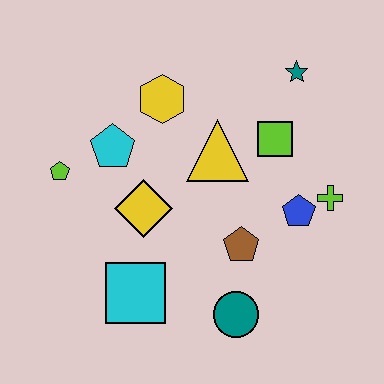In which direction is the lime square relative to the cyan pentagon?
The lime square is to the right of the cyan pentagon.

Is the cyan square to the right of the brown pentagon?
No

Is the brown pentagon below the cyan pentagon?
Yes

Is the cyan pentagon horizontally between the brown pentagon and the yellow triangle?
No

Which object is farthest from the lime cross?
The lime pentagon is farthest from the lime cross.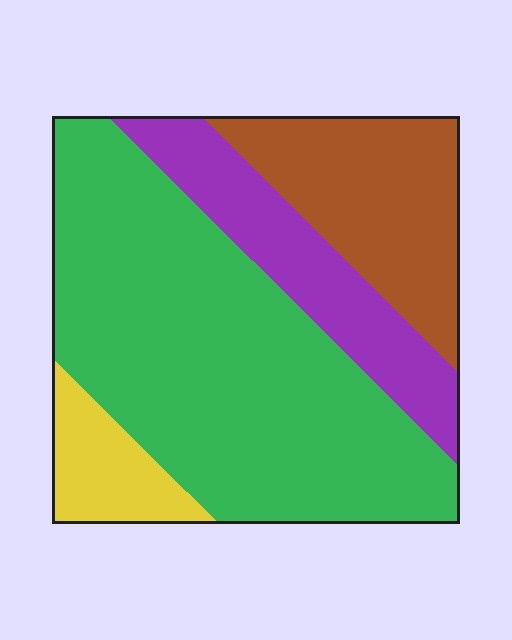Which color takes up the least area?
Yellow, at roughly 10%.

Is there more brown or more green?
Green.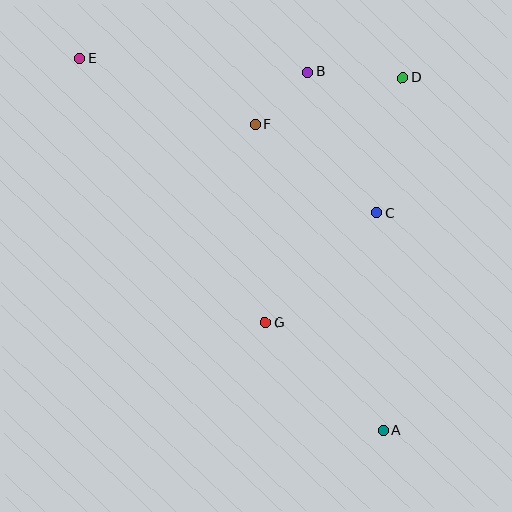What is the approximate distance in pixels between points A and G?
The distance between A and G is approximately 160 pixels.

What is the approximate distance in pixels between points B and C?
The distance between B and C is approximately 157 pixels.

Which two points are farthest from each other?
Points A and E are farthest from each other.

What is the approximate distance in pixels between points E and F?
The distance between E and F is approximately 188 pixels.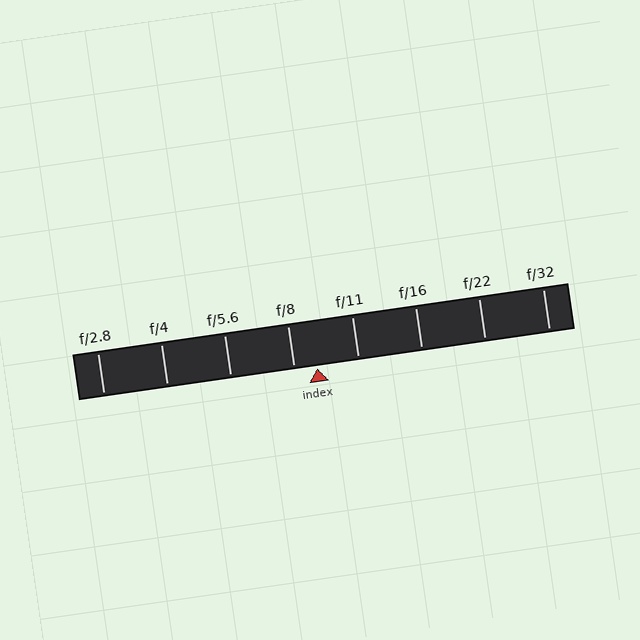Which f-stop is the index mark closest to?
The index mark is closest to f/8.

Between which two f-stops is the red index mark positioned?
The index mark is between f/8 and f/11.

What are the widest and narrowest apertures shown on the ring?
The widest aperture shown is f/2.8 and the narrowest is f/32.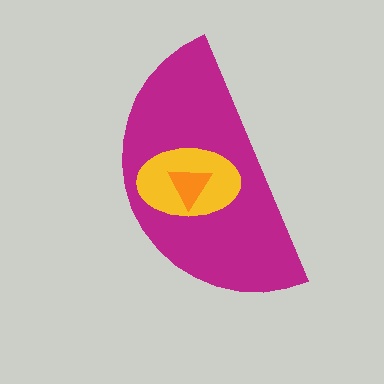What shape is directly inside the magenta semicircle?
The yellow ellipse.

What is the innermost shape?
The orange triangle.